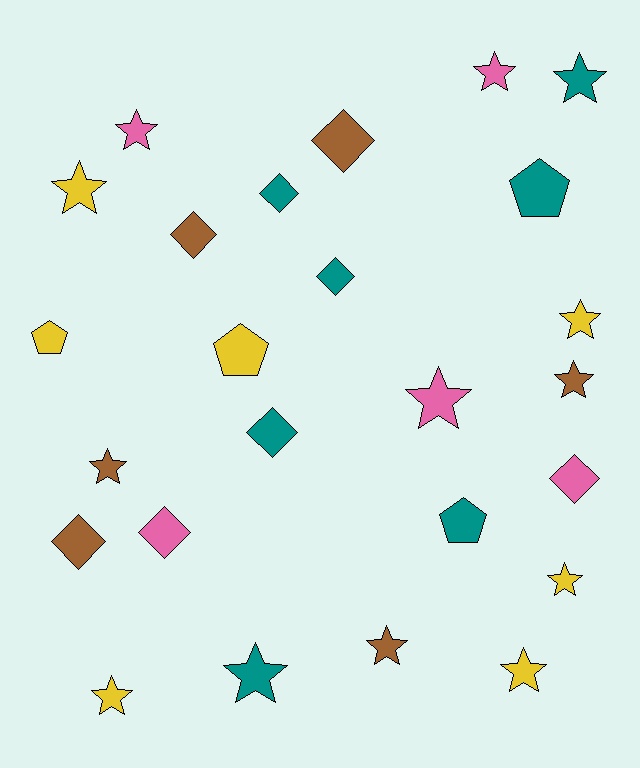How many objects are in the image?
There are 25 objects.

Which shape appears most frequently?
Star, with 13 objects.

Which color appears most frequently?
Yellow, with 7 objects.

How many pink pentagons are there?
There are no pink pentagons.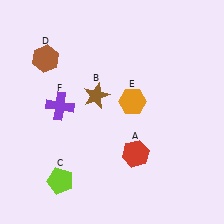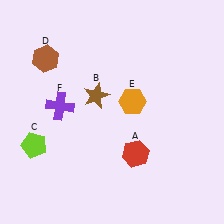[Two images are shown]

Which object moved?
The lime pentagon (C) moved up.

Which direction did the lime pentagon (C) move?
The lime pentagon (C) moved up.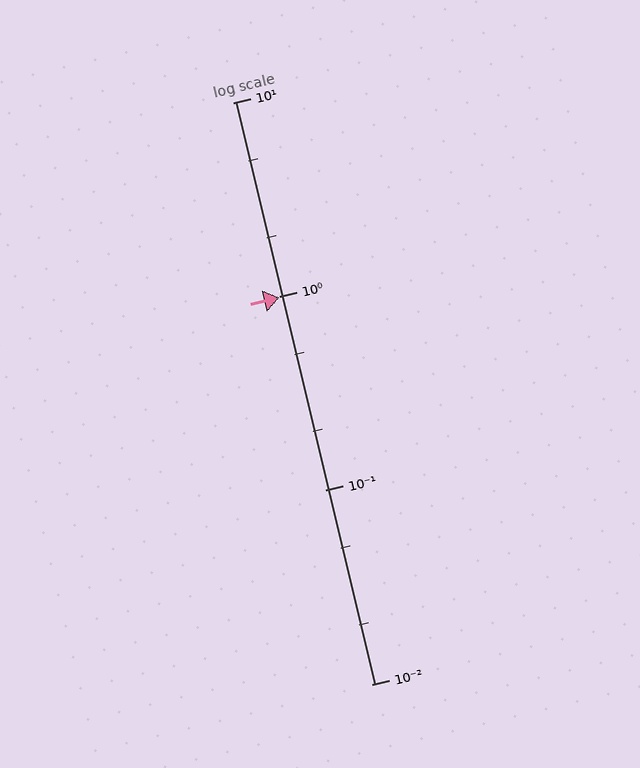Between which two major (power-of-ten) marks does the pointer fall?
The pointer is between 0.1 and 1.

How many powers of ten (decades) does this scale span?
The scale spans 3 decades, from 0.01 to 10.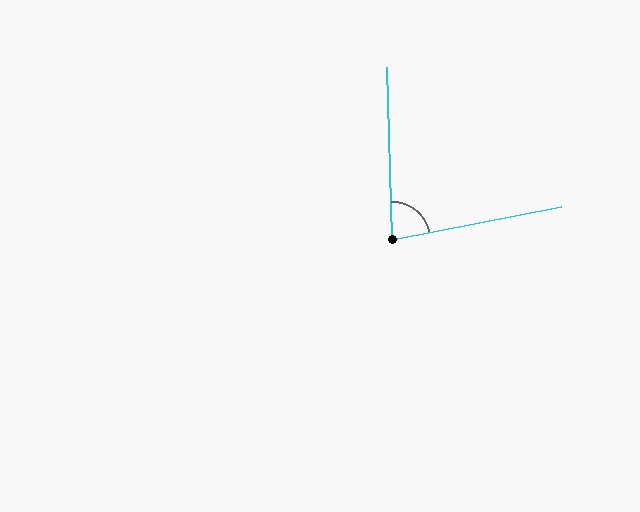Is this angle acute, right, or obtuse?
It is acute.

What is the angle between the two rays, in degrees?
Approximately 81 degrees.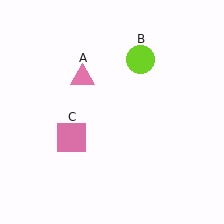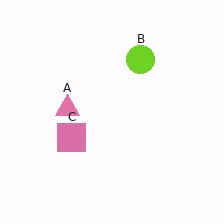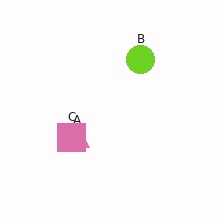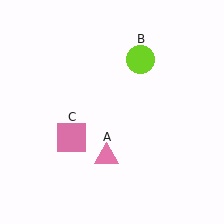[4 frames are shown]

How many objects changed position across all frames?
1 object changed position: pink triangle (object A).